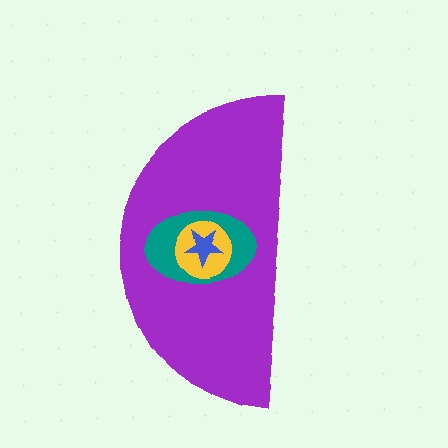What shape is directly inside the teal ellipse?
The yellow circle.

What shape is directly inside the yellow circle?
The blue star.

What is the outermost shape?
The purple semicircle.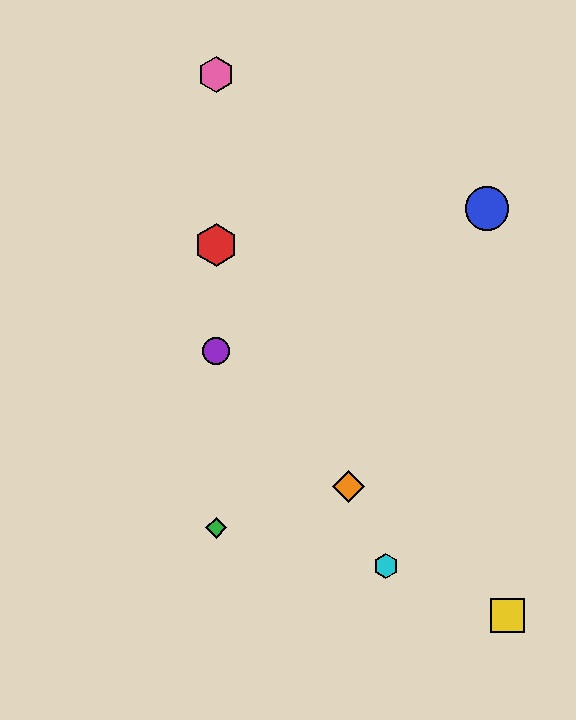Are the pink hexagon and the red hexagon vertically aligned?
Yes, both are at x≈216.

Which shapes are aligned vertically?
The red hexagon, the green diamond, the purple circle, the pink hexagon are aligned vertically.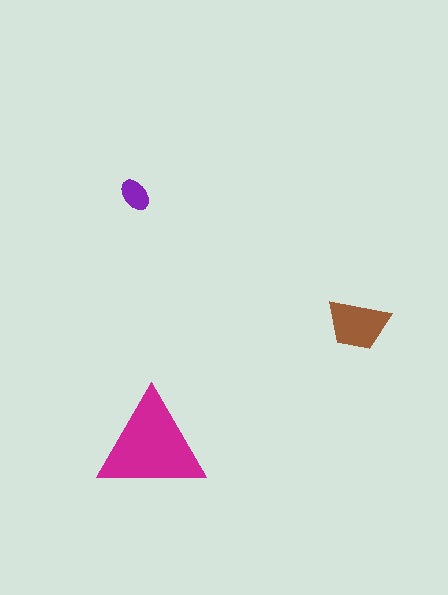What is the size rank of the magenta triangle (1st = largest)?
1st.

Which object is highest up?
The purple ellipse is topmost.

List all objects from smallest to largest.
The purple ellipse, the brown trapezoid, the magenta triangle.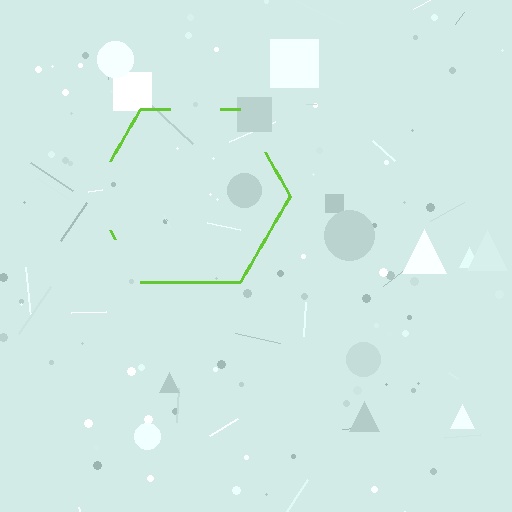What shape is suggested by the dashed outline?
The dashed outline suggests a hexagon.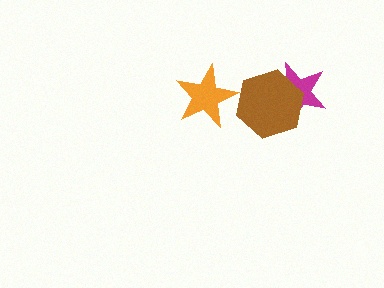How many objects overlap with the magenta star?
1 object overlaps with the magenta star.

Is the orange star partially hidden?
No, no other shape covers it.